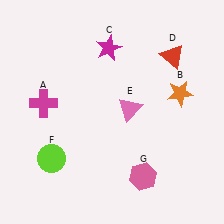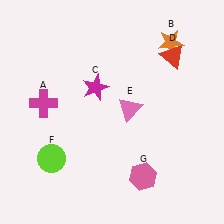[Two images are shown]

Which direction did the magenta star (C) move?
The magenta star (C) moved down.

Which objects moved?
The objects that moved are: the orange star (B), the magenta star (C).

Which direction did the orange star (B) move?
The orange star (B) moved up.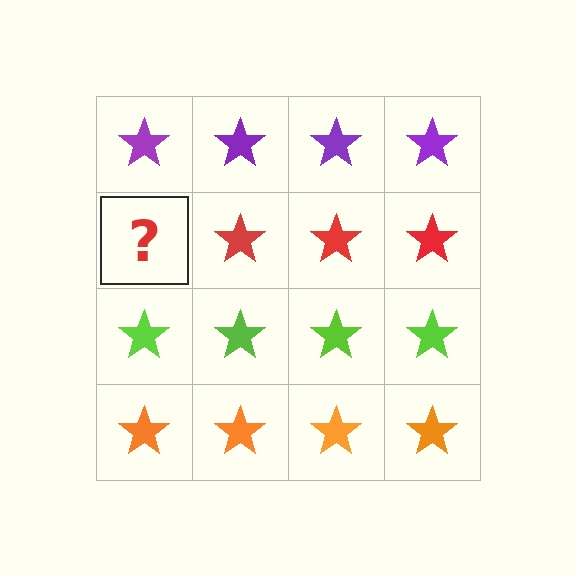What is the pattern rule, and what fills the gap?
The rule is that each row has a consistent color. The gap should be filled with a red star.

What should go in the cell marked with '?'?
The missing cell should contain a red star.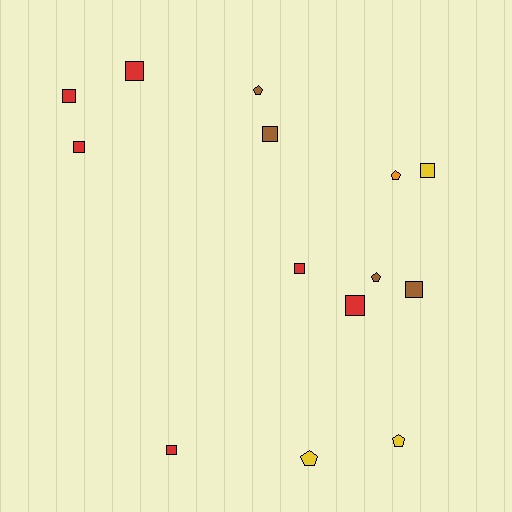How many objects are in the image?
There are 14 objects.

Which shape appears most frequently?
Square, with 9 objects.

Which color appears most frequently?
Red, with 6 objects.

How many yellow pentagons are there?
There are 2 yellow pentagons.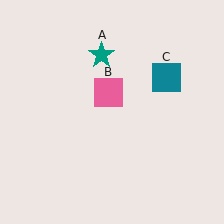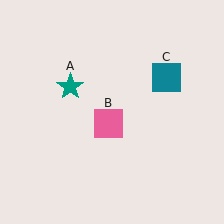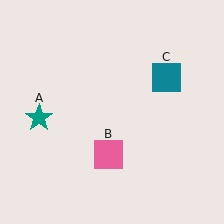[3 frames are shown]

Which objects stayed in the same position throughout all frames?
Teal square (object C) remained stationary.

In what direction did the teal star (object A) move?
The teal star (object A) moved down and to the left.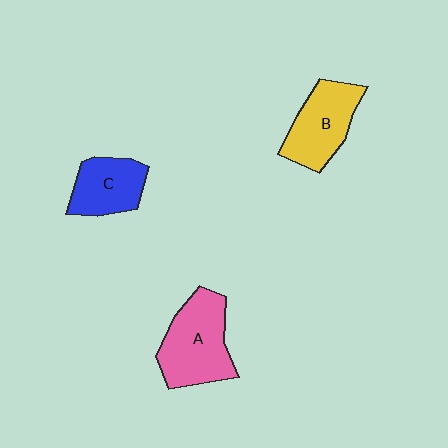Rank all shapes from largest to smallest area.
From largest to smallest: A (pink), B (yellow), C (blue).